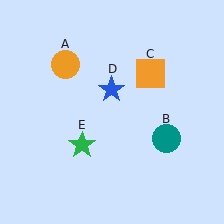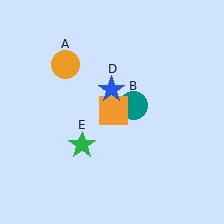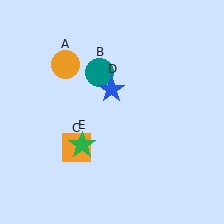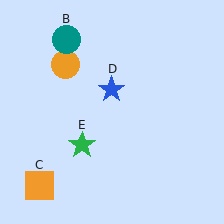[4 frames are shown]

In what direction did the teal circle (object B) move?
The teal circle (object B) moved up and to the left.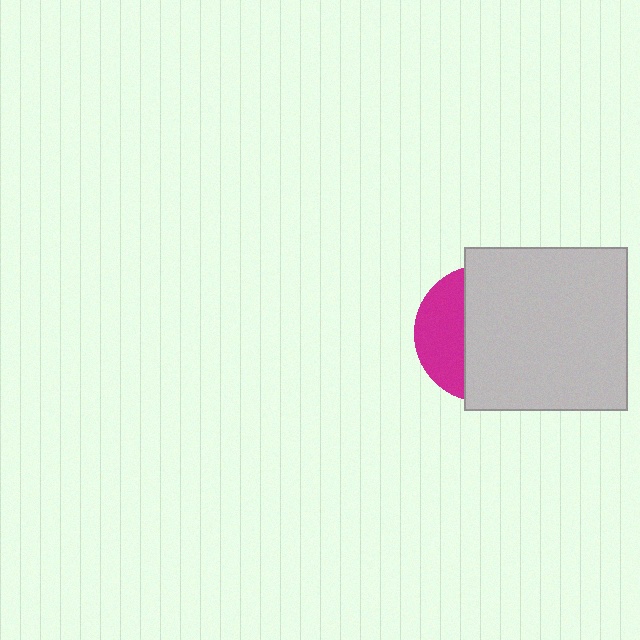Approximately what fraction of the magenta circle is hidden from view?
Roughly 67% of the magenta circle is hidden behind the light gray square.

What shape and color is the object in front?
The object in front is a light gray square.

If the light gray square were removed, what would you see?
You would see the complete magenta circle.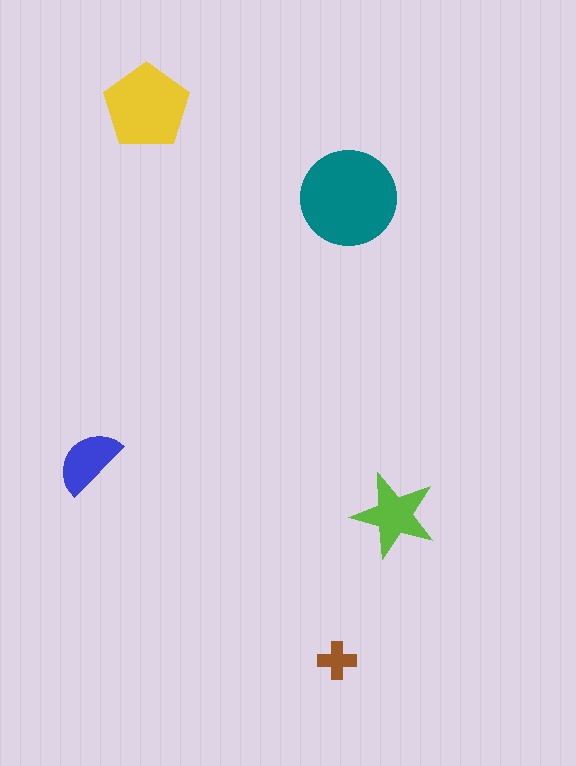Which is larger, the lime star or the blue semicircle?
The lime star.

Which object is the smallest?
The brown cross.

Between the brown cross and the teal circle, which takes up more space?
The teal circle.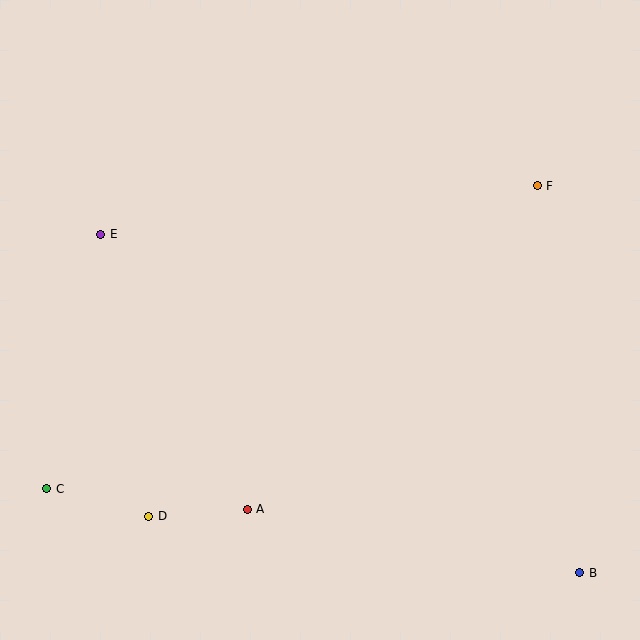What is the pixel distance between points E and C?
The distance between E and C is 260 pixels.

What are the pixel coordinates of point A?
Point A is at (247, 509).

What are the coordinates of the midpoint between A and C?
The midpoint between A and C is at (147, 499).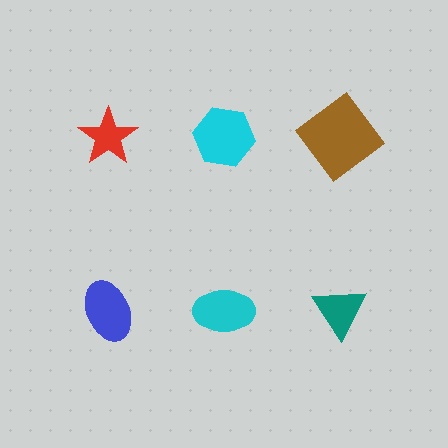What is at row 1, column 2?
A cyan hexagon.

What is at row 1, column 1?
A red star.